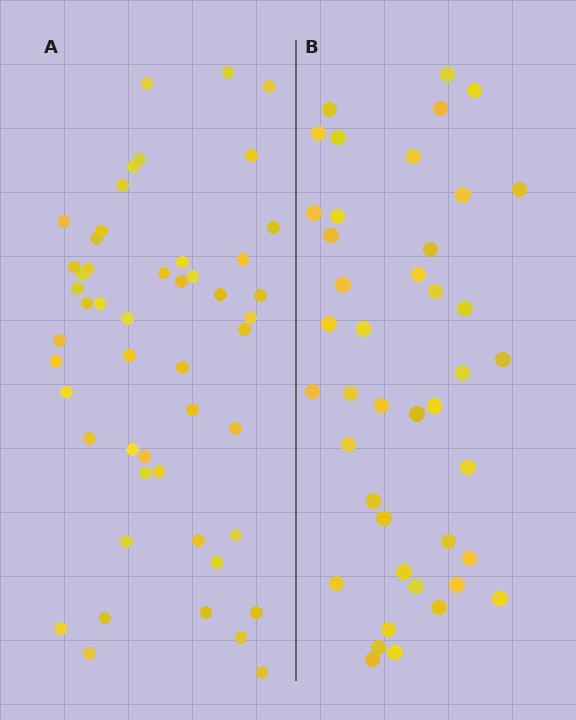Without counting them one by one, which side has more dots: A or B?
Region A (the left region) has more dots.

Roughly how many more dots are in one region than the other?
Region A has roughly 8 or so more dots than region B.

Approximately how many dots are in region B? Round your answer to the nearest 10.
About 40 dots. (The exact count is 42, which rounds to 40.)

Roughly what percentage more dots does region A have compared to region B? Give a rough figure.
About 20% more.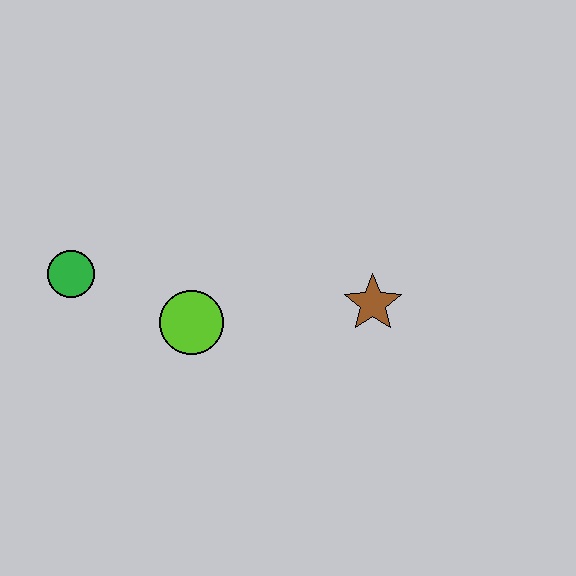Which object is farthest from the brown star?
The green circle is farthest from the brown star.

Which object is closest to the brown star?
The lime circle is closest to the brown star.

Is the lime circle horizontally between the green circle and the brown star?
Yes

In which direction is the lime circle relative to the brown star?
The lime circle is to the left of the brown star.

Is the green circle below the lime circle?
No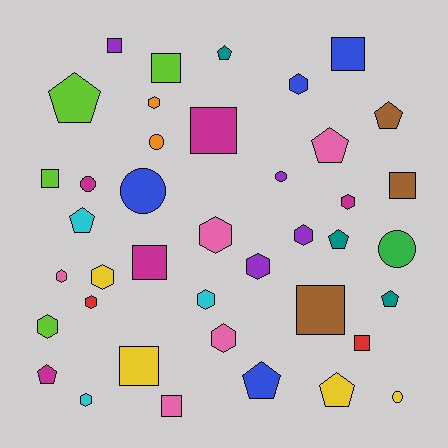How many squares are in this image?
There are 11 squares.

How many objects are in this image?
There are 40 objects.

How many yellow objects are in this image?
There are 4 yellow objects.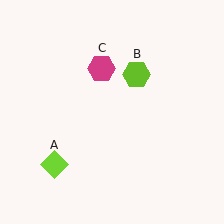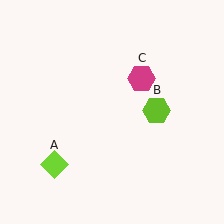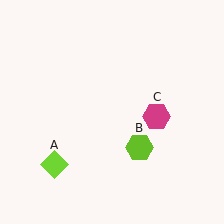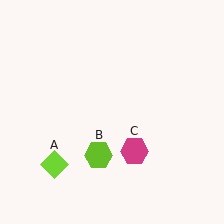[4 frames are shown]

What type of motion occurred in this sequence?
The lime hexagon (object B), magenta hexagon (object C) rotated clockwise around the center of the scene.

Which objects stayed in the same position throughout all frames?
Lime diamond (object A) remained stationary.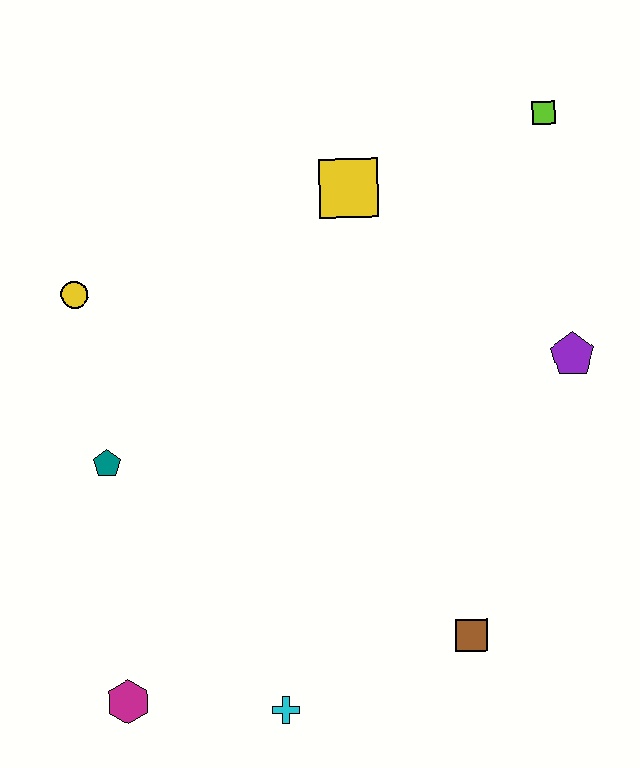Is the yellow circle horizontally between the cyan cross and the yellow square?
No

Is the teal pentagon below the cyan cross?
No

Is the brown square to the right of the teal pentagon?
Yes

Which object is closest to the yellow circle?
The teal pentagon is closest to the yellow circle.